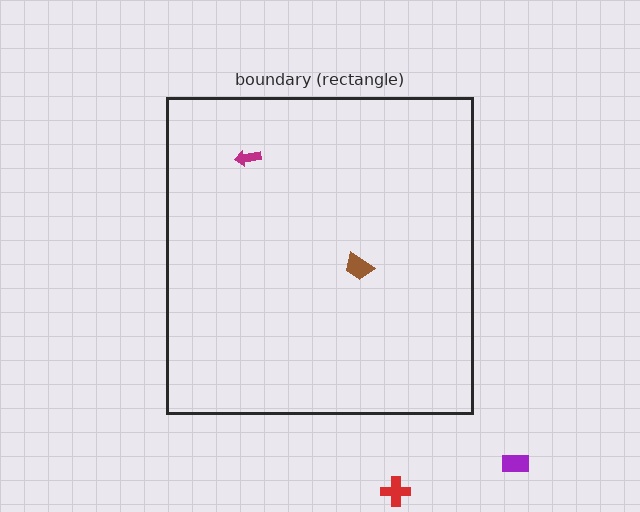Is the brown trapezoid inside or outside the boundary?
Inside.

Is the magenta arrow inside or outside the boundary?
Inside.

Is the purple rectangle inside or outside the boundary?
Outside.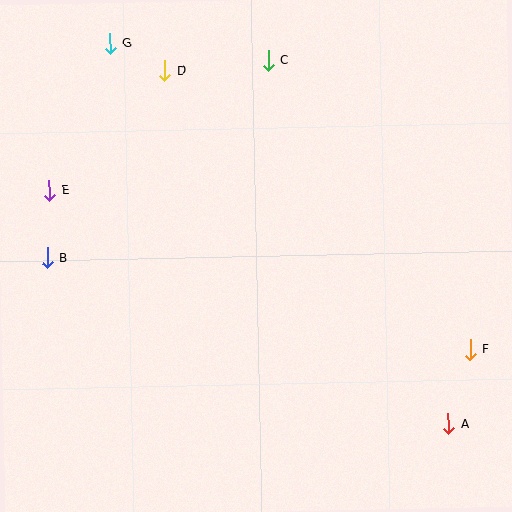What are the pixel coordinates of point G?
Point G is at (110, 43).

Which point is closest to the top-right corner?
Point C is closest to the top-right corner.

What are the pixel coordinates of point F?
Point F is at (470, 350).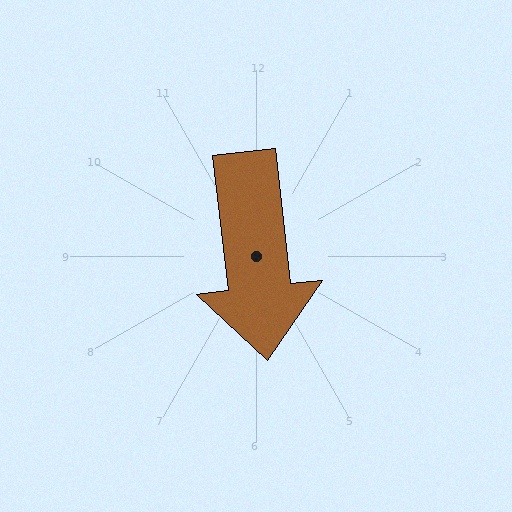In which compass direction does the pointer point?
South.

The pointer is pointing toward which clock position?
Roughly 6 o'clock.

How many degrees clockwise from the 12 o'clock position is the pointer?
Approximately 174 degrees.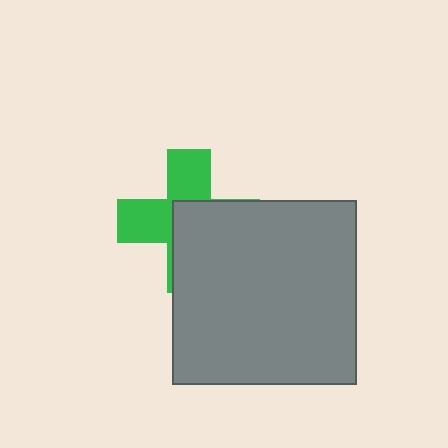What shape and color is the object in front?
The object in front is a gray square.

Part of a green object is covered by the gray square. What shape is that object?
It is a cross.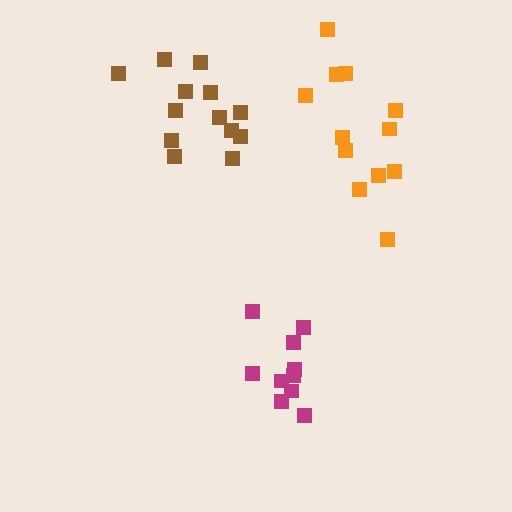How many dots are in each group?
Group 1: 12 dots, Group 2: 10 dots, Group 3: 13 dots (35 total).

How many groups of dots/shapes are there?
There are 3 groups.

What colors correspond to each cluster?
The clusters are colored: orange, magenta, brown.